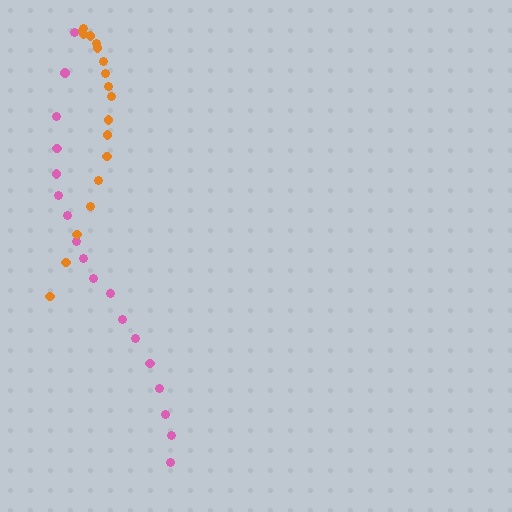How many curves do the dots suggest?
There are 2 distinct paths.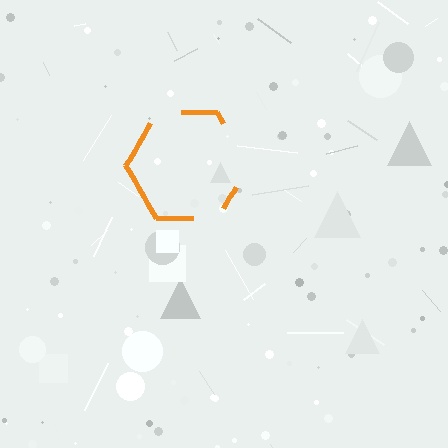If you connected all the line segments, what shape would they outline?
They would outline a hexagon.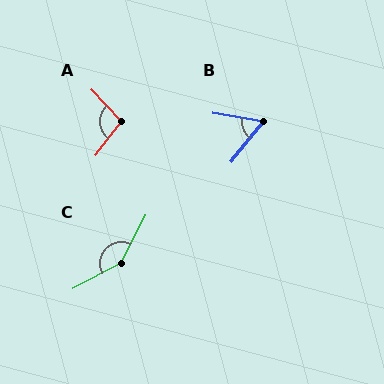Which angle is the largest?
C, at approximately 144 degrees.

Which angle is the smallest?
B, at approximately 61 degrees.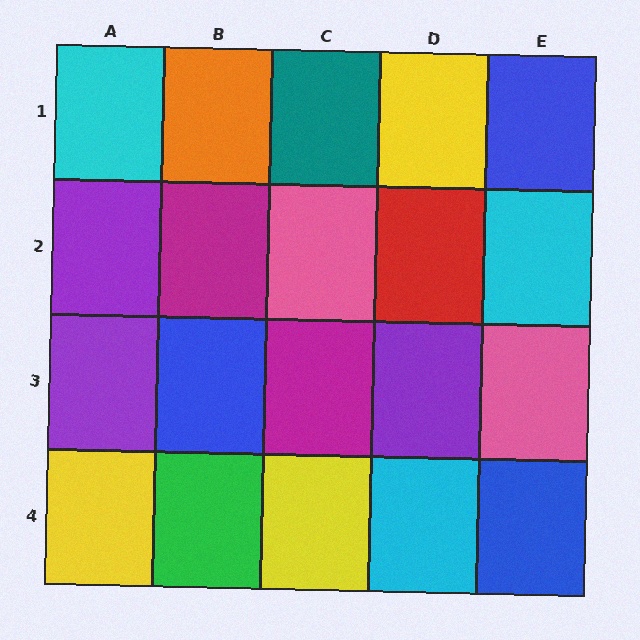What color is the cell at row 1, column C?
Teal.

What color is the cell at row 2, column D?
Red.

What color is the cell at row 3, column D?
Purple.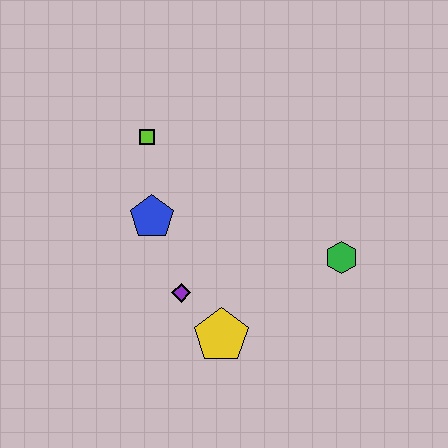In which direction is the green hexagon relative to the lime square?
The green hexagon is to the right of the lime square.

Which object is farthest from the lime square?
The green hexagon is farthest from the lime square.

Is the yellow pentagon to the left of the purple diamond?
No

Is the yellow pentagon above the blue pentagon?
No